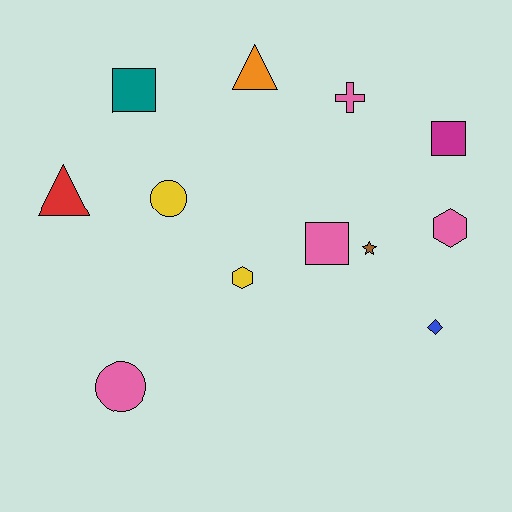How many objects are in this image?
There are 12 objects.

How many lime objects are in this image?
There are no lime objects.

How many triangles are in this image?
There are 2 triangles.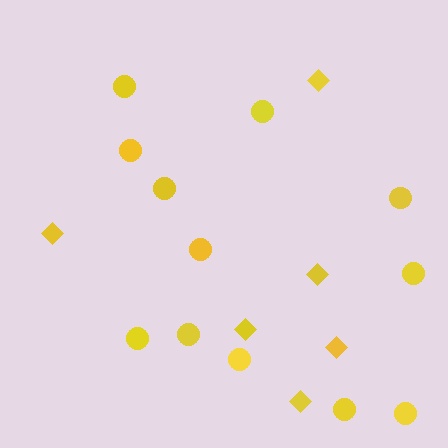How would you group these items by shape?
There are 2 groups: one group of diamonds (6) and one group of circles (12).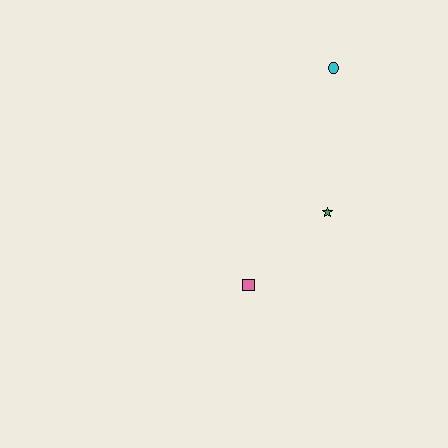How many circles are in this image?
There is 1 circle.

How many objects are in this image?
There are 3 objects.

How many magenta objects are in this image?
There are no magenta objects.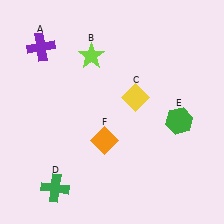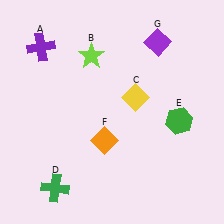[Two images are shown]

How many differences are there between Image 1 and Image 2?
There is 1 difference between the two images.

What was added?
A purple diamond (G) was added in Image 2.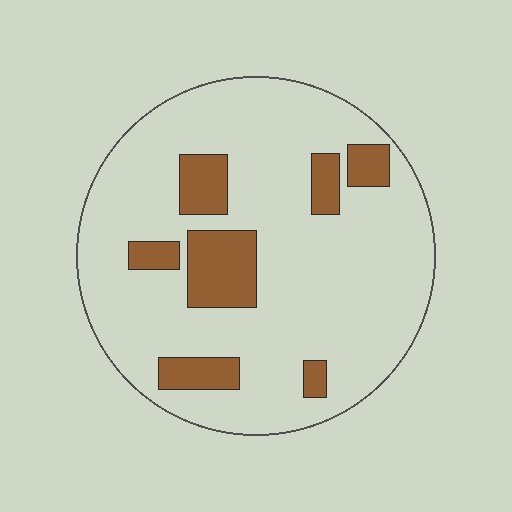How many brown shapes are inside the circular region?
7.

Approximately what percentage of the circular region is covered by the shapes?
Approximately 15%.